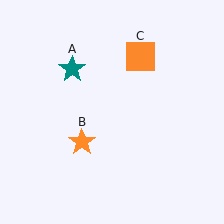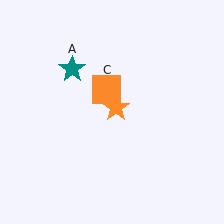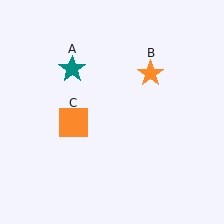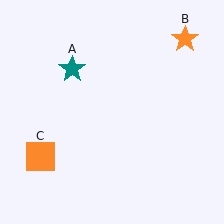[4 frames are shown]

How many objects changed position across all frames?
2 objects changed position: orange star (object B), orange square (object C).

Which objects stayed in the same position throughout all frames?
Teal star (object A) remained stationary.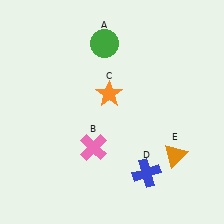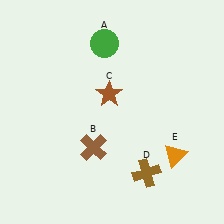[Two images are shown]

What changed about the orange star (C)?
In Image 1, C is orange. In Image 2, it changed to brown.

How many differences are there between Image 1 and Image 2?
There are 3 differences between the two images.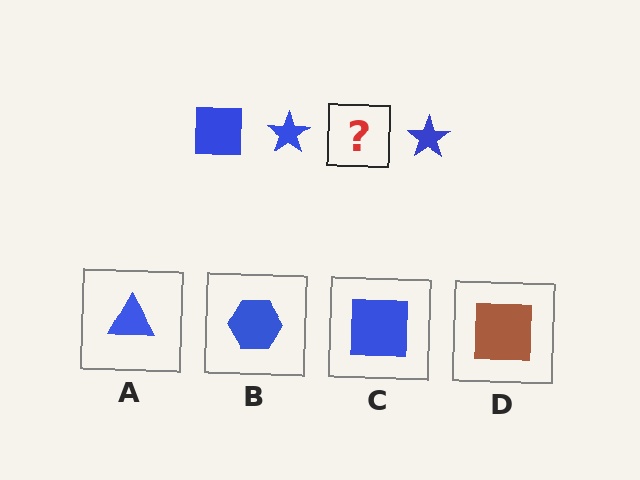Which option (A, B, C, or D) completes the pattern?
C.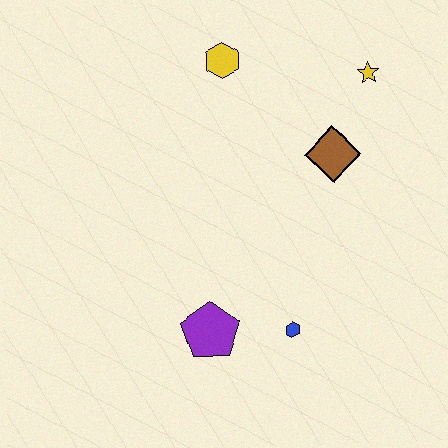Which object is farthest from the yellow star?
The purple pentagon is farthest from the yellow star.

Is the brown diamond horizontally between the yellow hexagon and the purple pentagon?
No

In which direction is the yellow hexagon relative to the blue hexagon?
The yellow hexagon is above the blue hexagon.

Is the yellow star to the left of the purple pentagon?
No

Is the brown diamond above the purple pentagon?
Yes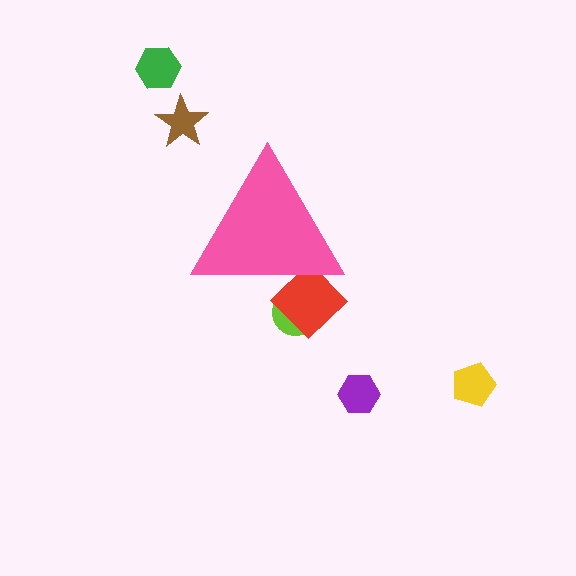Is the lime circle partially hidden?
Yes, the lime circle is partially hidden behind the pink triangle.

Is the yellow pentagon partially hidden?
No, the yellow pentagon is fully visible.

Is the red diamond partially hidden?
Yes, the red diamond is partially hidden behind the pink triangle.